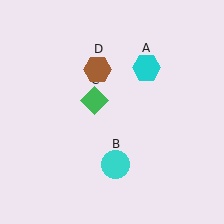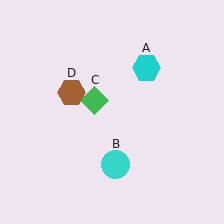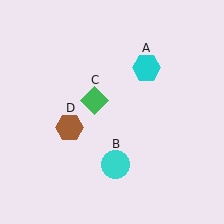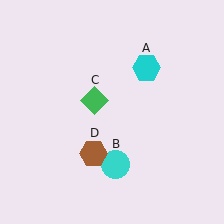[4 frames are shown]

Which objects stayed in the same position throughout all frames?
Cyan hexagon (object A) and cyan circle (object B) and green diamond (object C) remained stationary.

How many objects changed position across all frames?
1 object changed position: brown hexagon (object D).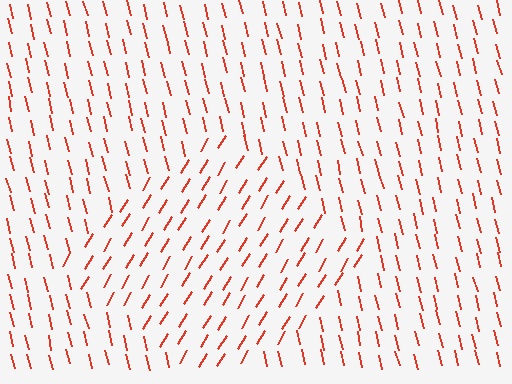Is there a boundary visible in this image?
Yes, there is a texture boundary formed by a change in line orientation.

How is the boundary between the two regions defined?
The boundary is defined purely by a change in line orientation (approximately 45 degrees difference). All lines are the same color and thickness.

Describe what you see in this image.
The image is filled with small red line segments. A diamond region in the image has lines oriented differently from the surrounding lines, creating a visible texture boundary.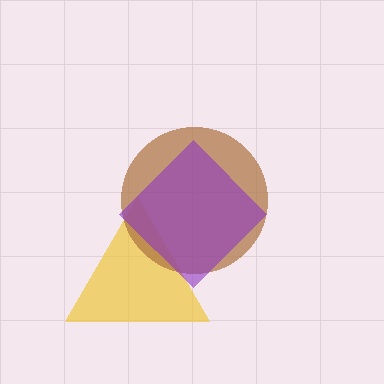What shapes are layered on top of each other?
The layered shapes are: a yellow triangle, a brown circle, a purple diamond.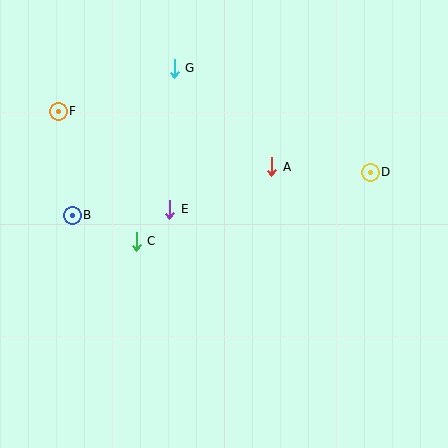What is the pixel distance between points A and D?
The distance between A and D is 98 pixels.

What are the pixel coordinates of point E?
Point E is at (170, 209).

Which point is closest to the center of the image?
Point E at (170, 209) is closest to the center.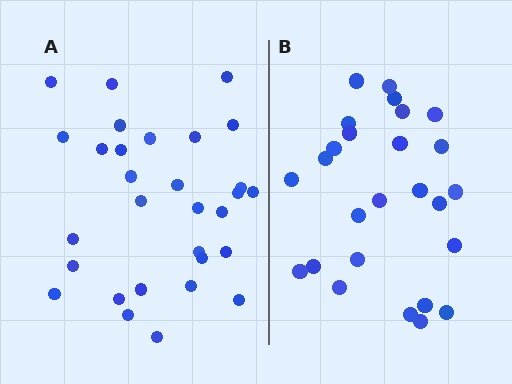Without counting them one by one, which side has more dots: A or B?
Region A (the left region) has more dots.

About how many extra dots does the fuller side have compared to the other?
Region A has about 4 more dots than region B.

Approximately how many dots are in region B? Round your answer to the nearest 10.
About 30 dots. (The exact count is 26, which rounds to 30.)